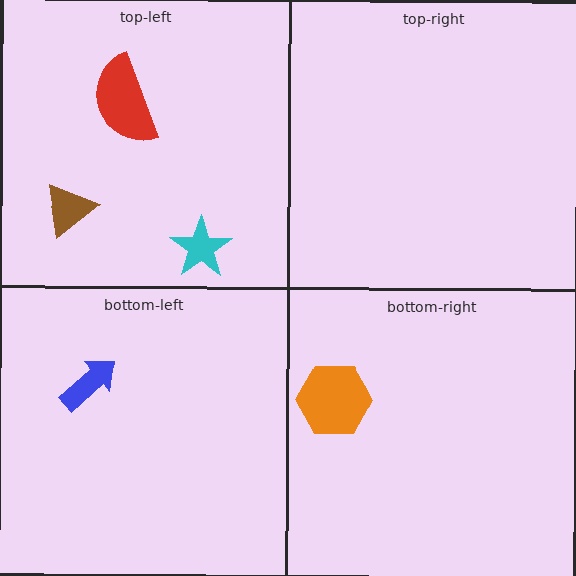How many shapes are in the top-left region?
3.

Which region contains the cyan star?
The top-left region.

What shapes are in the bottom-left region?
The blue arrow.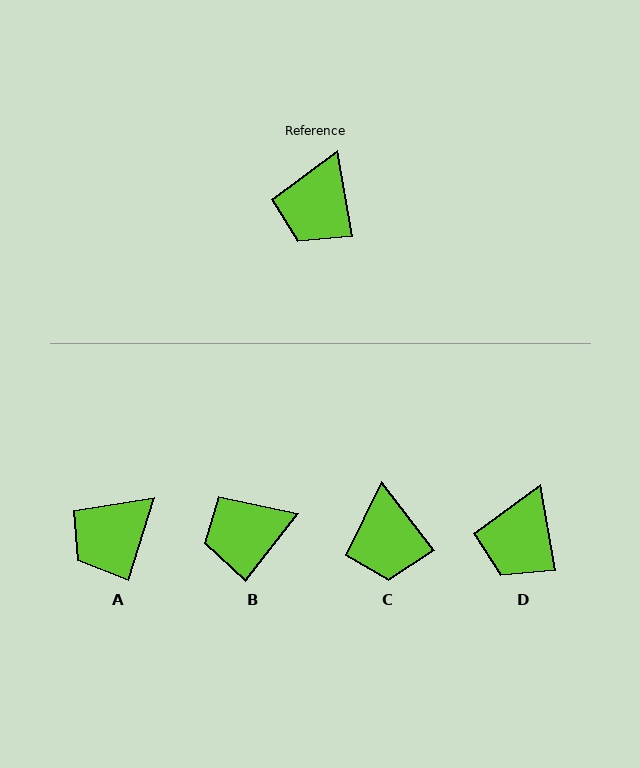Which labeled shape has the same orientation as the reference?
D.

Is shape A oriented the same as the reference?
No, it is off by about 27 degrees.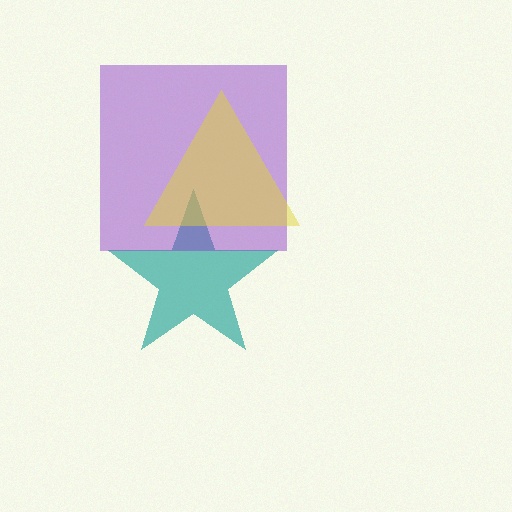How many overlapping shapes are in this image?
There are 3 overlapping shapes in the image.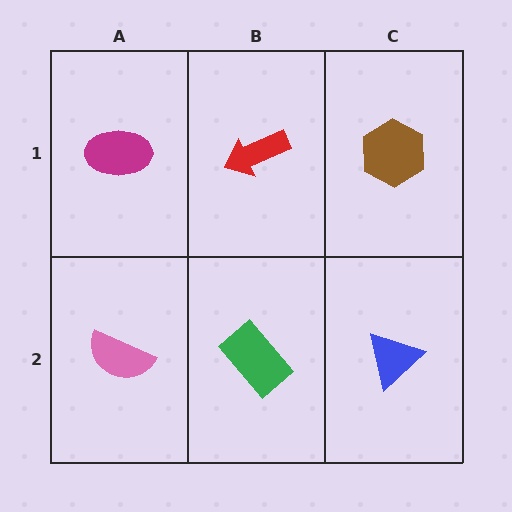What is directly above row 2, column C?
A brown hexagon.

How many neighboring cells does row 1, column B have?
3.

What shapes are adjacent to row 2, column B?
A red arrow (row 1, column B), a pink semicircle (row 2, column A), a blue triangle (row 2, column C).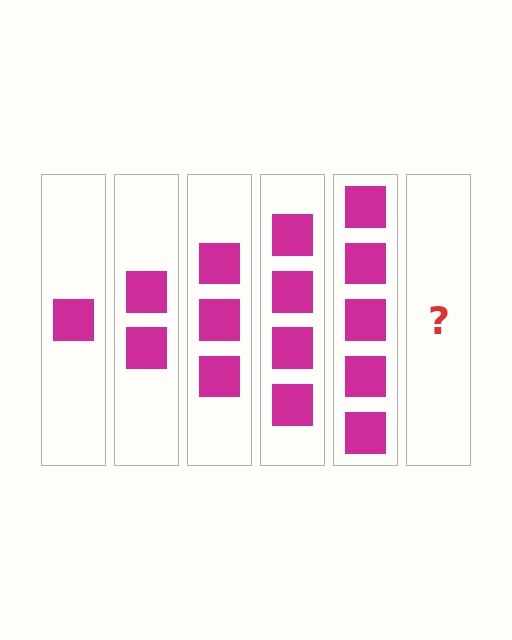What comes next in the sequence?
The next element should be 6 squares.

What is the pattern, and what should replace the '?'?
The pattern is that each step adds one more square. The '?' should be 6 squares.